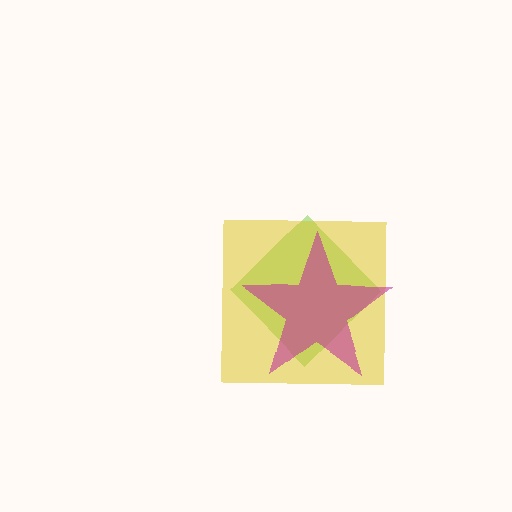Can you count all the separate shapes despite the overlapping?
Yes, there are 3 separate shapes.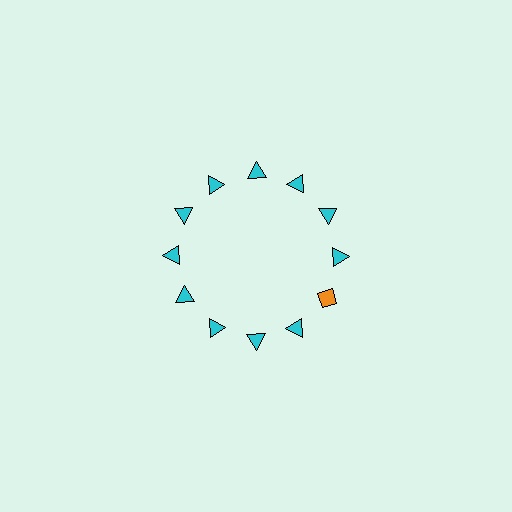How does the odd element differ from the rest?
It differs in both color (orange instead of cyan) and shape (diamond instead of triangle).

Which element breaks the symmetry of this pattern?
The orange diamond at roughly the 4 o'clock position breaks the symmetry. All other shapes are cyan triangles.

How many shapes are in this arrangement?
There are 12 shapes arranged in a ring pattern.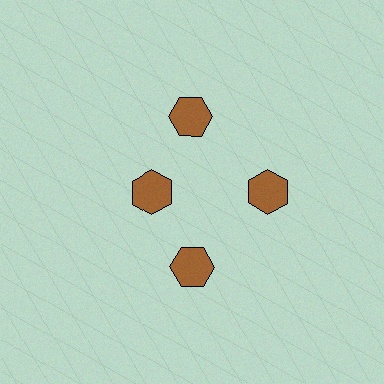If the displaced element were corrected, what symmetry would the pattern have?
It would have 4-fold rotational symmetry — the pattern would map onto itself every 90 degrees.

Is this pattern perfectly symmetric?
No. The 4 brown hexagons are arranged in a ring, but one element near the 9 o'clock position is pulled inward toward the center, breaking the 4-fold rotational symmetry.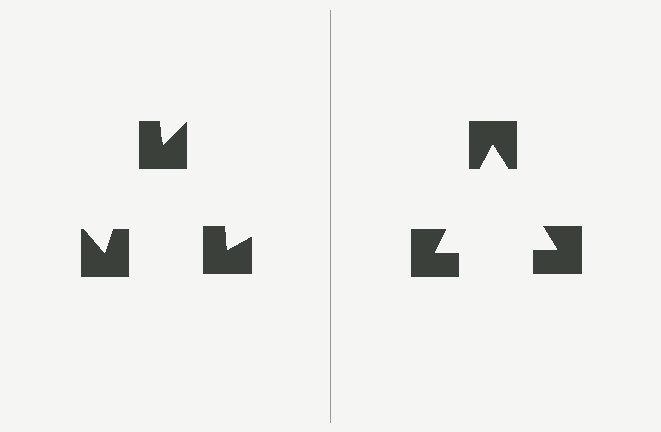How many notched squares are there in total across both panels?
6 — 3 on each side.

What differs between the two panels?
The notched squares are positioned identically on both sides; only the wedge orientations differ. On the right they align to a triangle; on the left they are misaligned.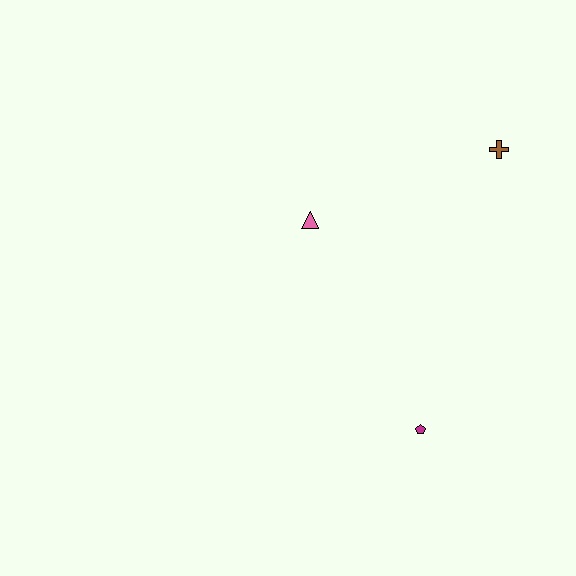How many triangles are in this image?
There is 1 triangle.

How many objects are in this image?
There are 3 objects.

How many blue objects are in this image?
There are no blue objects.